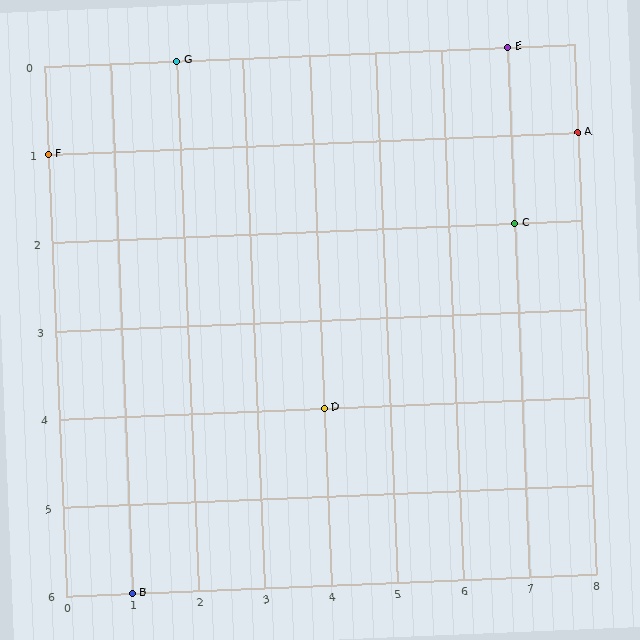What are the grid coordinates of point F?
Point F is at grid coordinates (0, 1).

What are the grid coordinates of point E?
Point E is at grid coordinates (7, 0).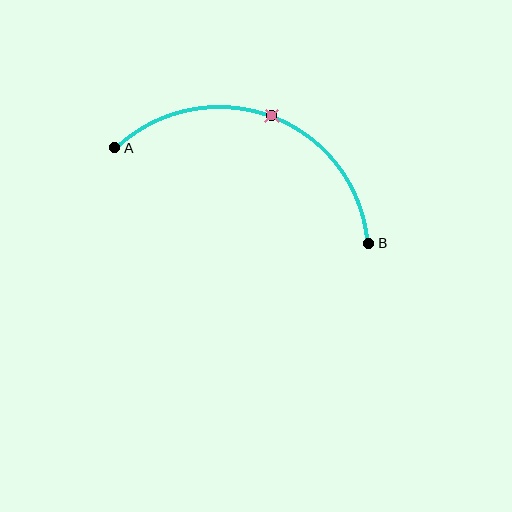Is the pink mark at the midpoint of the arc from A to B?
Yes. The pink mark lies on the arc at equal arc-length from both A and B — it is the arc midpoint.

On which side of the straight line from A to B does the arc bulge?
The arc bulges above the straight line connecting A and B.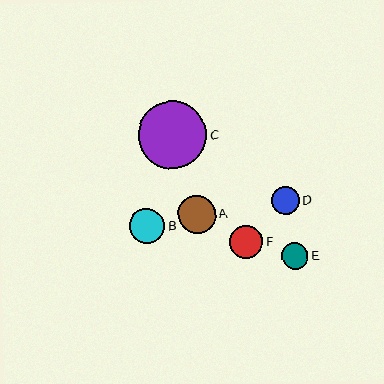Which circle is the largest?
Circle C is the largest with a size of approximately 68 pixels.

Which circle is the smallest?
Circle E is the smallest with a size of approximately 27 pixels.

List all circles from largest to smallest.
From largest to smallest: C, A, B, F, D, E.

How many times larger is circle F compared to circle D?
Circle F is approximately 1.2 times the size of circle D.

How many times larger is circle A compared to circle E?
Circle A is approximately 1.4 times the size of circle E.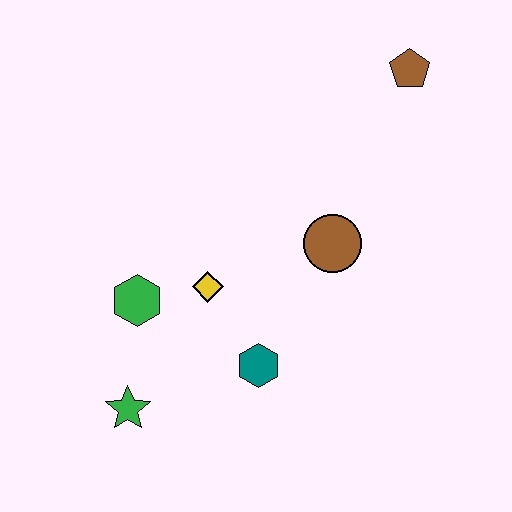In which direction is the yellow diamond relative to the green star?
The yellow diamond is above the green star.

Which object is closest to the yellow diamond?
The green hexagon is closest to the yellow diamond.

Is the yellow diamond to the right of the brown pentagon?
No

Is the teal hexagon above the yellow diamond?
No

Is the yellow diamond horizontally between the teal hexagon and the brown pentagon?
No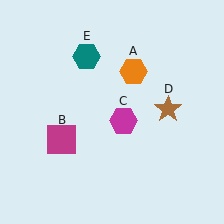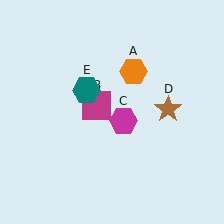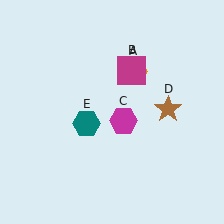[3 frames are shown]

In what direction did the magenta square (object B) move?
The magenta square (object B) moved up and to the right.